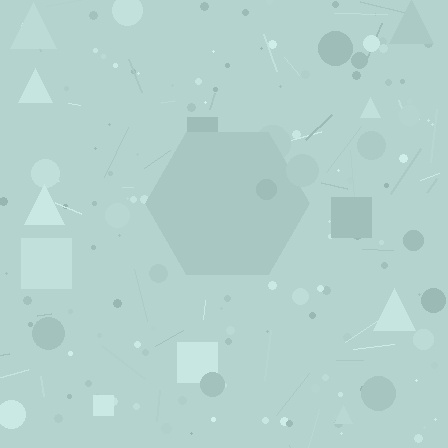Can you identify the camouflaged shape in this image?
The camouflaged shape is a hexagon.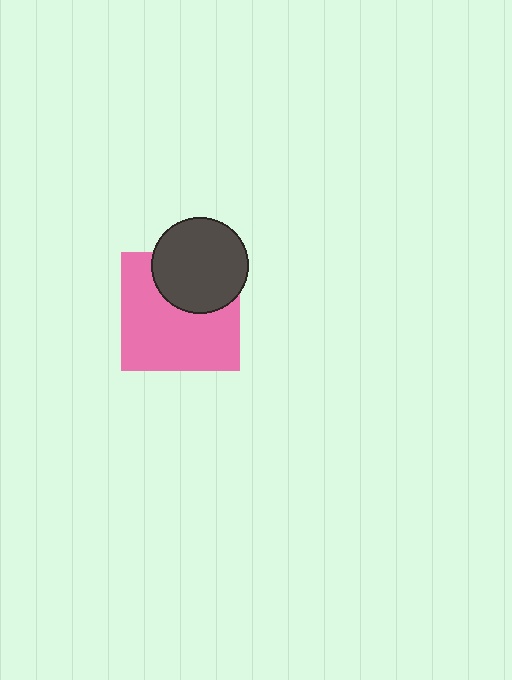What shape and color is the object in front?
The object in front is a dark gray circle.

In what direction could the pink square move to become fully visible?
The pink square could move down. That would shift it out from behind the dark gray circle entirely.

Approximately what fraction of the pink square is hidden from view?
Roughly 34% of the pink square is hidden behind the dark gray circle.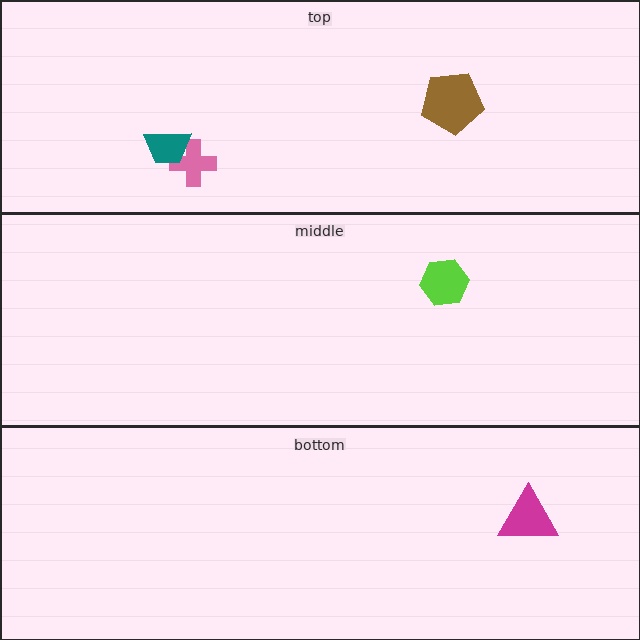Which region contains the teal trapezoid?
The top region.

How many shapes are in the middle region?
1.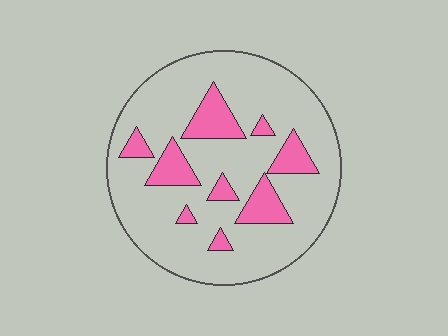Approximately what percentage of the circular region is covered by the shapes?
Approximately 20%.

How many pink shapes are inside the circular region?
9.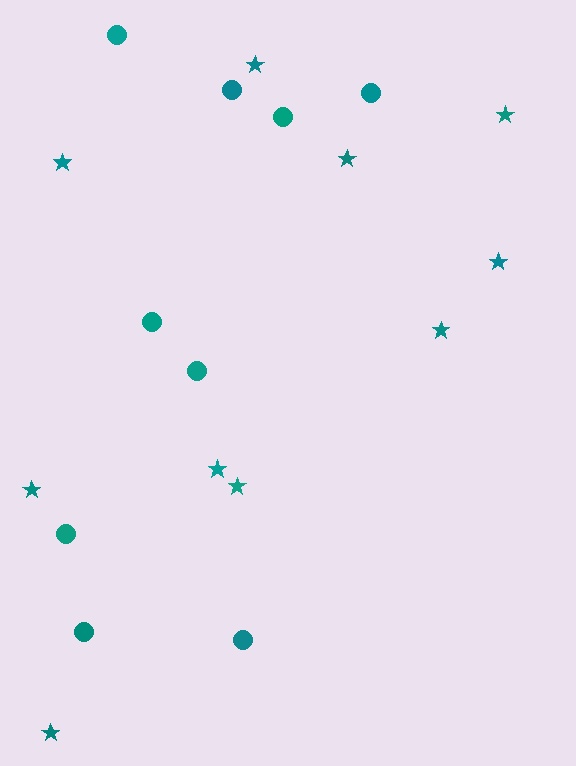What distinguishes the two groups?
There are 2 groups: one group of stars (10) and one group of circles (9).